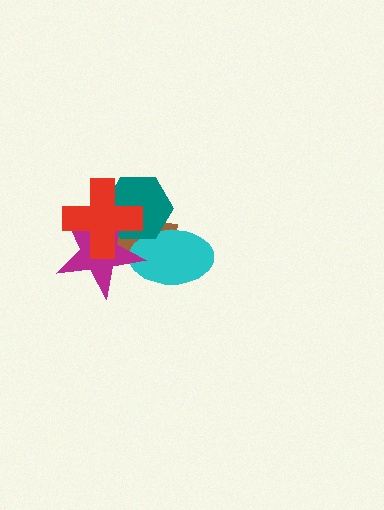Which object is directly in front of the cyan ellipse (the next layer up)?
The teal hexagon is directly in front of the cyan ellipse.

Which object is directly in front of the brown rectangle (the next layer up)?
The cyan ellipse is directly in front of the brown rectangle.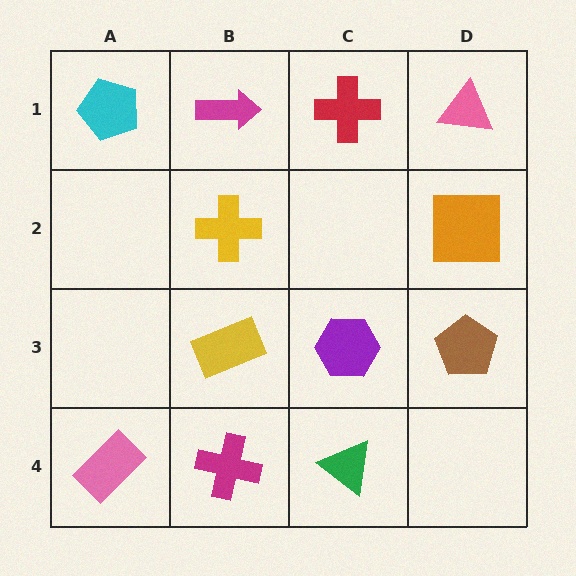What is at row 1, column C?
A red cross.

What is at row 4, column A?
A pink rectangle.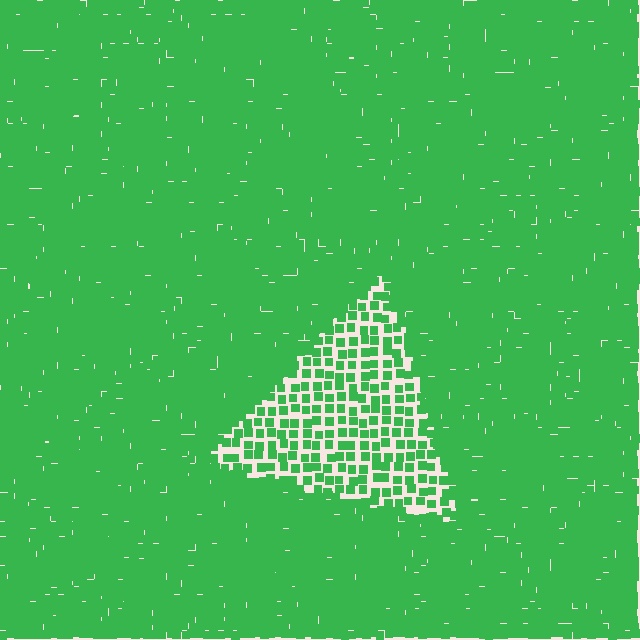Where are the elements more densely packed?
The elements are more densely packed outside the triangle boundary.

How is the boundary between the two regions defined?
The boundary is defined by a change in element density (approximately 2.5x ratio). All elements are the same color, size, and shape.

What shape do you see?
I see a triangle.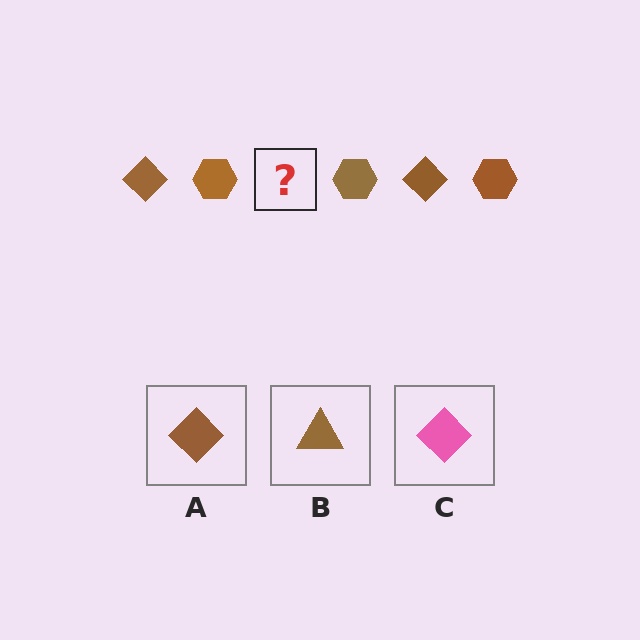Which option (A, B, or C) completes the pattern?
A.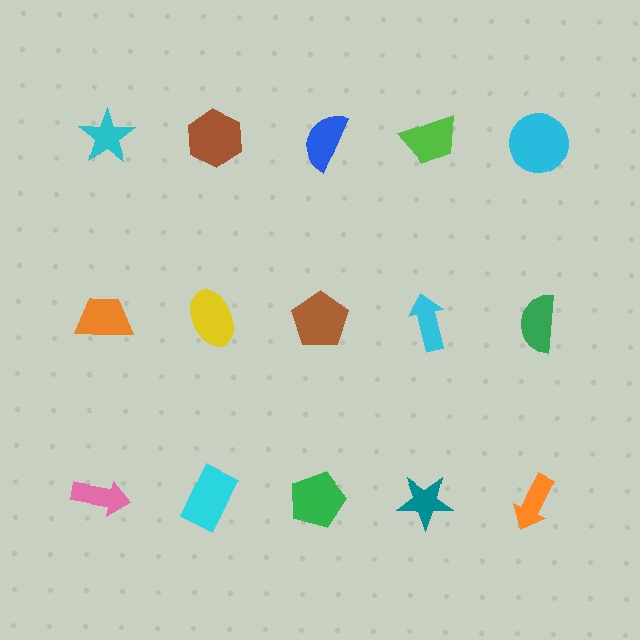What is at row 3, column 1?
A pink arrow.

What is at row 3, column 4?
A teal star.